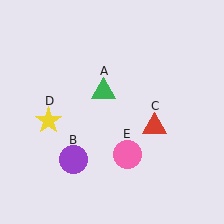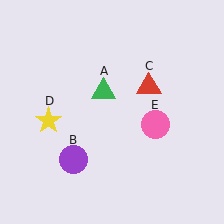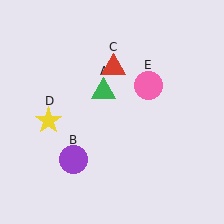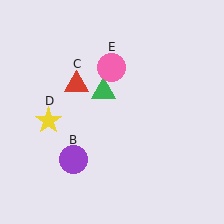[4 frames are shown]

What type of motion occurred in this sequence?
The red triangle (object C), pink circle (object E) rotated counterclockwise around the center of the scene.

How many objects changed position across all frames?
2 objects changed position: red triangle (object C), pink circle (object E).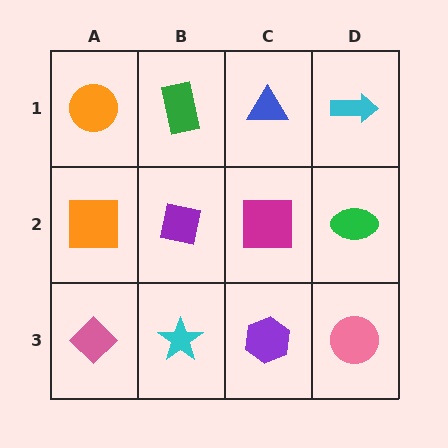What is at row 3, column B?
A cyan star.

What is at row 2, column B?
A purple square.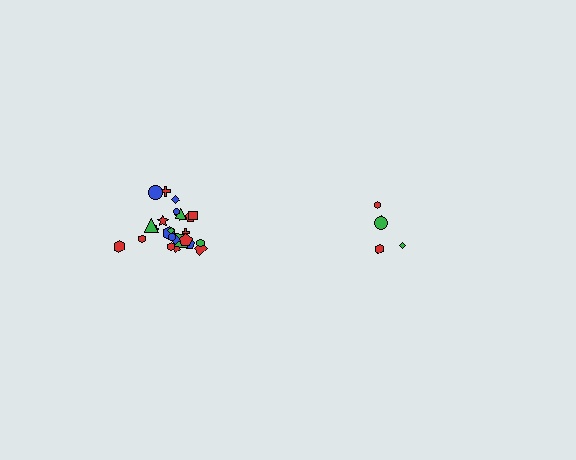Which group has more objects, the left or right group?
The left group.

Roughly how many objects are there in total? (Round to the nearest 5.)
Roughly 30 objects in total.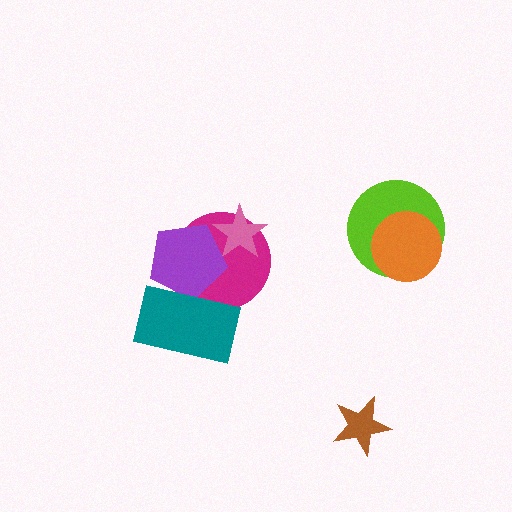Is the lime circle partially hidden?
Yes, it is partially covered by another shape.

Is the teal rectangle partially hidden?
No, no other shape covers it.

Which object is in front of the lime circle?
The orange circle is in front of the lime circle.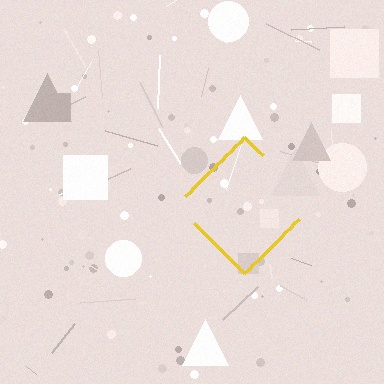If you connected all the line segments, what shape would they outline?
They would outline a diamond.